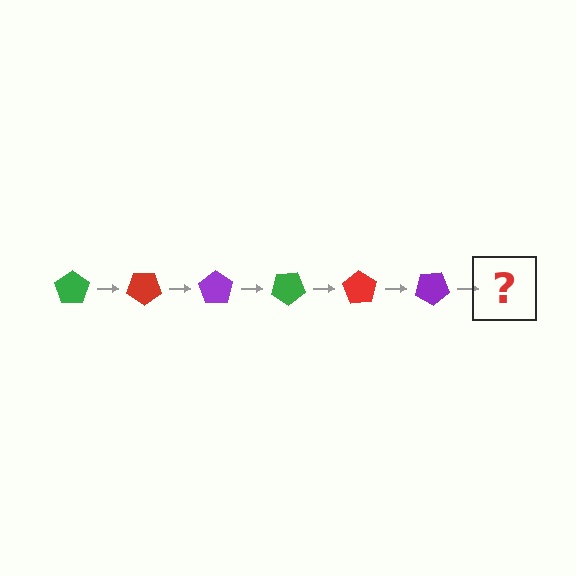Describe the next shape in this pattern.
It should be a green pentagon, rotated 210 degrees from the start.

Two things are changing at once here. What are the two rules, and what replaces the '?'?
The two rules are that it rotates 35 degrees each step and the color cycles through green, red, and purple. The '?' should be a green pentagon, rotated 210 degrees from the start.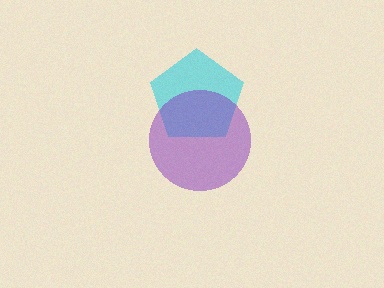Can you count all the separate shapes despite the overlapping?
Yes, there are 2 separate shapes.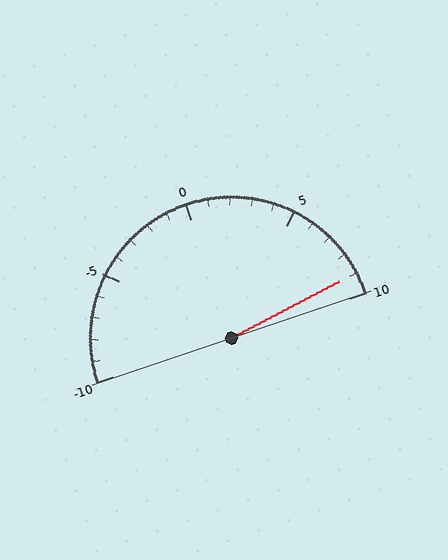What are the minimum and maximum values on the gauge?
The gauge ranges from -10 to 10.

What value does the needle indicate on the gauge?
The needle indicates approximately 9.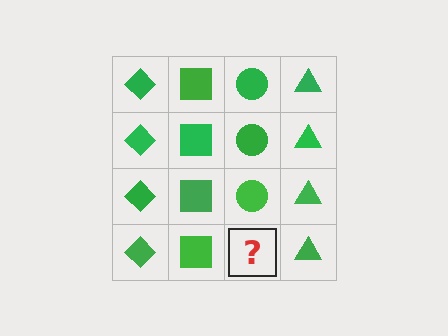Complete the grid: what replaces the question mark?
The question mark should be replaced with a green circle.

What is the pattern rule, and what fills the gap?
The rule is that each column has a consistent shape. The gap should be filled with a green circle.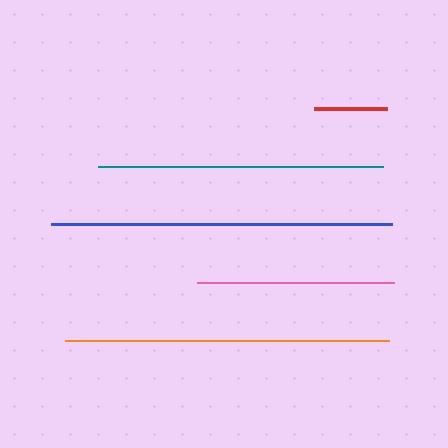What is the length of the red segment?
The red segment is approximately 73 pixels long.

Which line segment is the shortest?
The red line is the shortest at approximately 73 pixels.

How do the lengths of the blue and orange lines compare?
The blue and orange lines are approximately the same length.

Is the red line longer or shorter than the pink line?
The pink line is longer than the red line.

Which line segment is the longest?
The blue line is the longest at approximately 342 pixels.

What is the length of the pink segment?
The pink segment is approximately 197 pixels long.